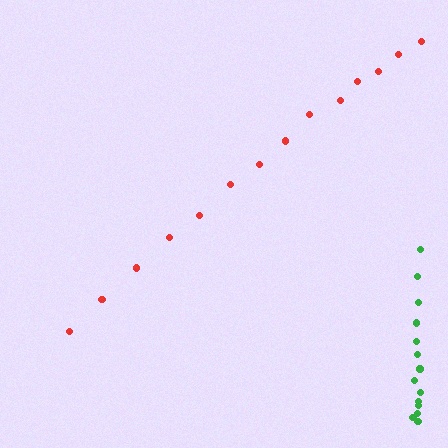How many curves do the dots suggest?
There are 2 distinct paths.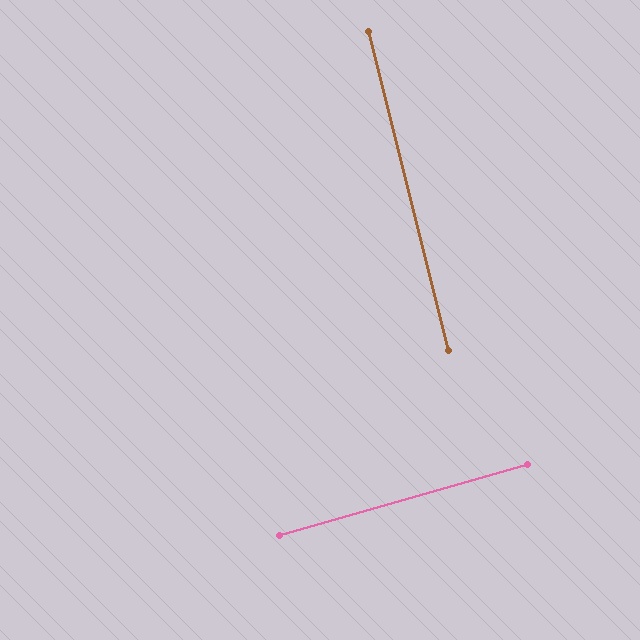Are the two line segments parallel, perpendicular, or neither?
Perpendicular — they meet at approximately 88°.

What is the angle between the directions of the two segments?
Approximately 88 degrees.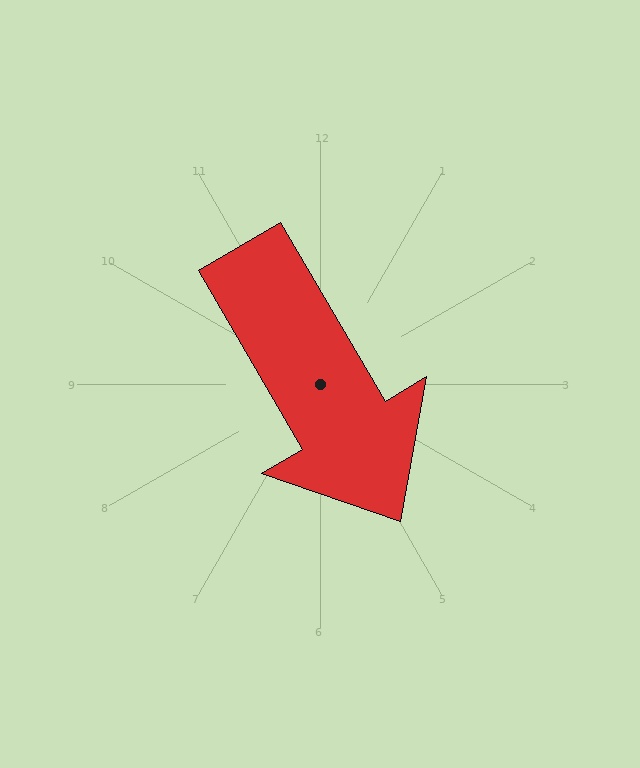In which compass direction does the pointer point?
Southeast.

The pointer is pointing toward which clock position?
Roughly 5 o'clock.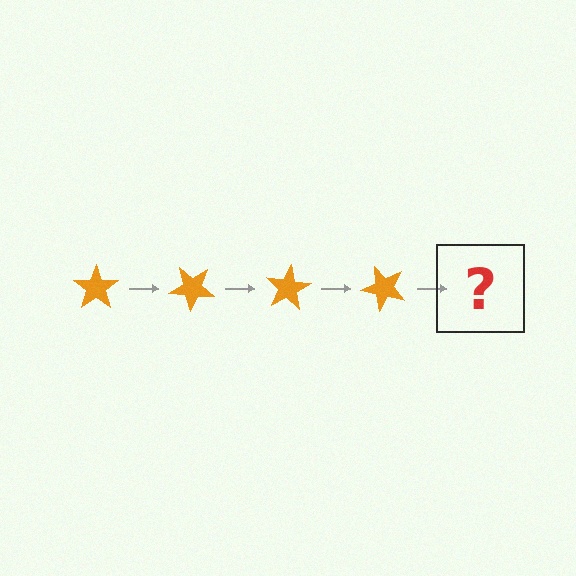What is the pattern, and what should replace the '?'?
The pattern is that the star rotates 40 degrees each step. The '?' should be an orange star rotated 160 degrees.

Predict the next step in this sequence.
The next step is an orange star rotated 160 degrees.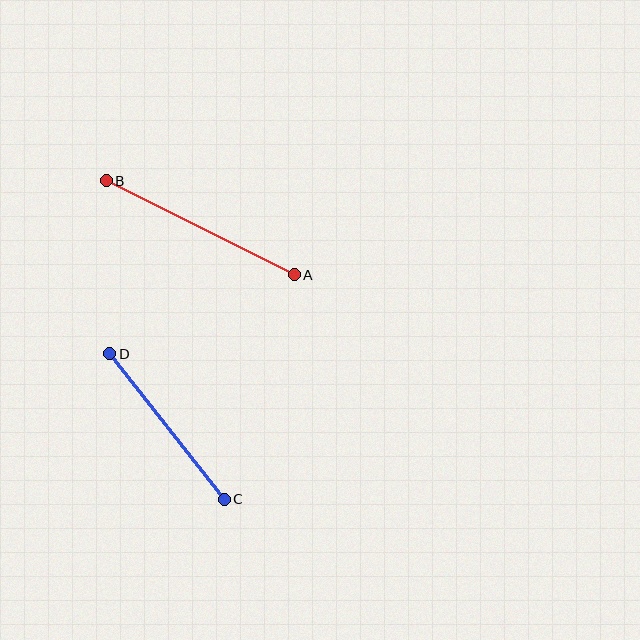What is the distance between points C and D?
The distance is approximately 185 pixels.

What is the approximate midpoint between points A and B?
The midpoint is at approximately (200, 228) pixels.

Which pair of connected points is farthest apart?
Points A and B are farthest apart.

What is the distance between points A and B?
The distance is approximately 210 pixels.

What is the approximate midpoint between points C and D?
The midpoint is at approximately (167, 427) pixels.